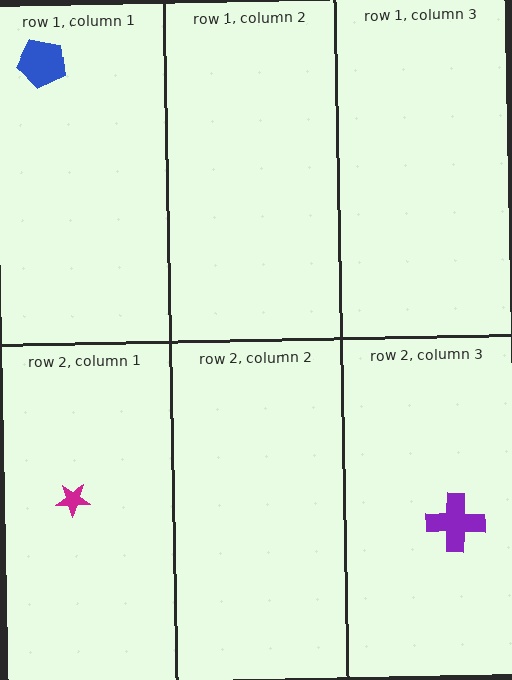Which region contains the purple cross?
The row 2, column 3 region.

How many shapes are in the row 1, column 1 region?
1.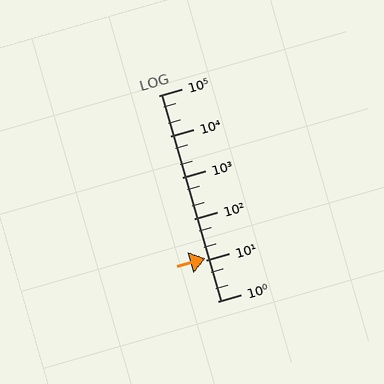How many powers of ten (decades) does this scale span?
The scale spans 5 decades, from 1 to 100000.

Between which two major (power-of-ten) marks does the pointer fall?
The pointer is between 10 and 100.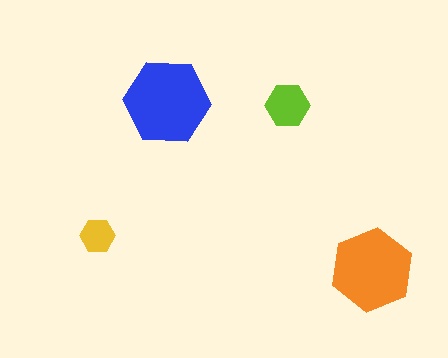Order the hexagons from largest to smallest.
the blue one, the orange one, the lime one, the yellow one.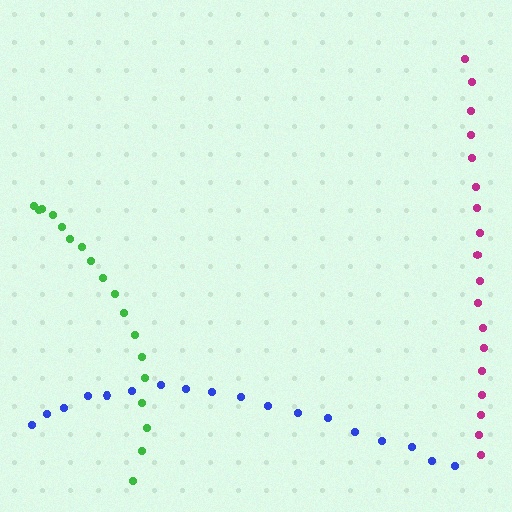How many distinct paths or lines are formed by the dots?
There are 3 distinct paths.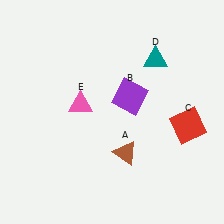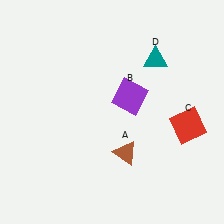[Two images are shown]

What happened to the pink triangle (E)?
The pink triangle (E) was removed in Image 2. It was in the top-left area of Image 1.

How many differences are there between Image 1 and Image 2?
There is 1 difference between the two images.